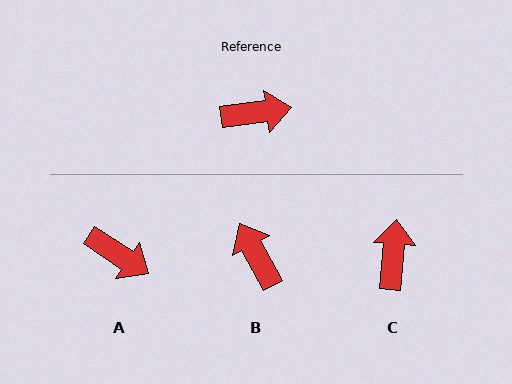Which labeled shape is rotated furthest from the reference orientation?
B, about 111 degrees away.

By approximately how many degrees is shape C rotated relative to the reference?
Approximately 77 degrees counter-clockwise.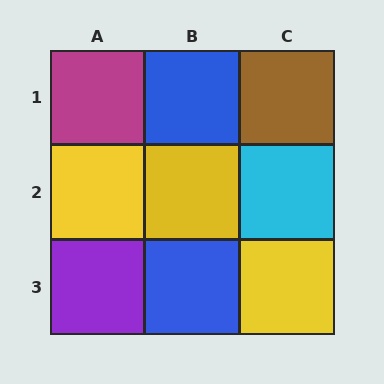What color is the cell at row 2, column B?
Yellow.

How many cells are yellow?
3 cells are yellow.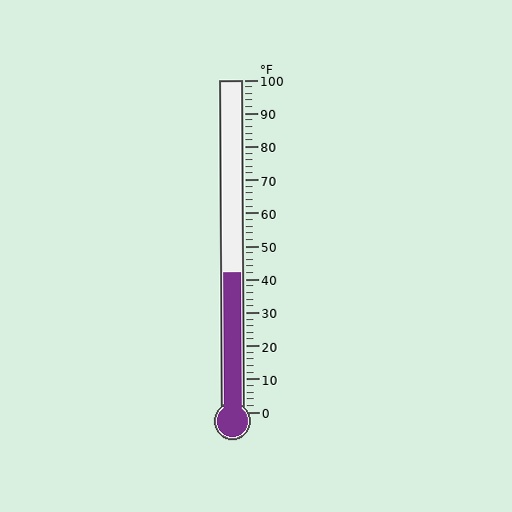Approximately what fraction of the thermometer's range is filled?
The thermometer is filled to approximately 40% of its range.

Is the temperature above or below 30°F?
The temperature is above 30°F.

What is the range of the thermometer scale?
The thermometer scale ranges from 0°F to 100°F.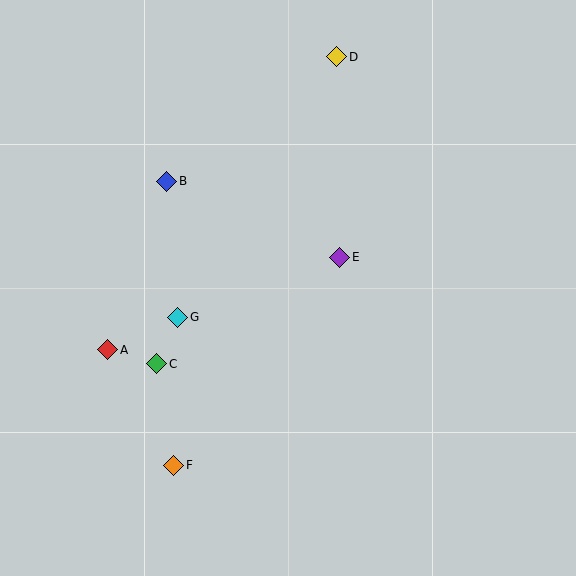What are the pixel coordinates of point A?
Point A is at (108, 350).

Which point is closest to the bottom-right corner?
Point E is closest to the bottom-right corner.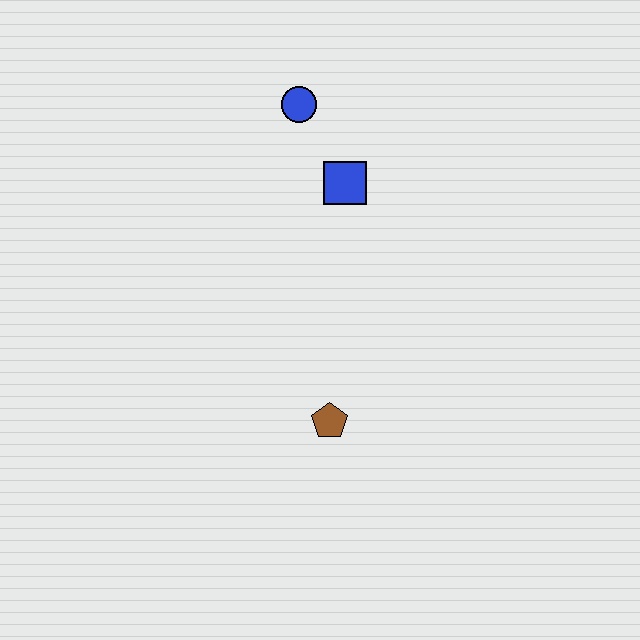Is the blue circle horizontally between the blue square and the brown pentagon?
No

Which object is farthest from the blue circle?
The brown pentagon is farthest from the blue circle.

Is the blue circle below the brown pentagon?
No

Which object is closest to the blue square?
The blue circle is closest to the blue square.